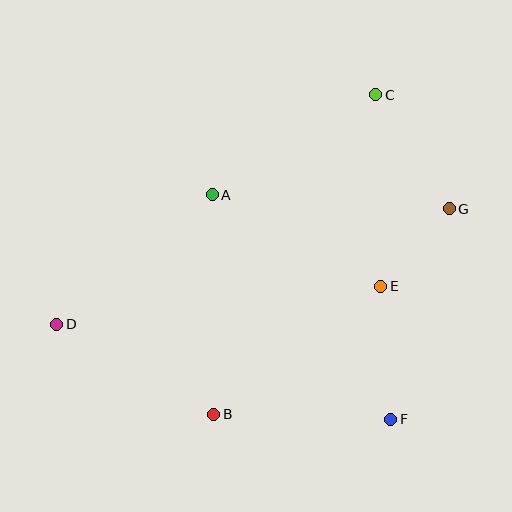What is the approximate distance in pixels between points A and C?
The distance between A and C is approximately 191 pixels.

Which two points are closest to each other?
Points E and G are closest to each other.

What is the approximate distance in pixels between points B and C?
The distance between B and C is approximately 358 pixels.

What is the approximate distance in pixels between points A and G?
The distance between A and G is approximately 238 pixels.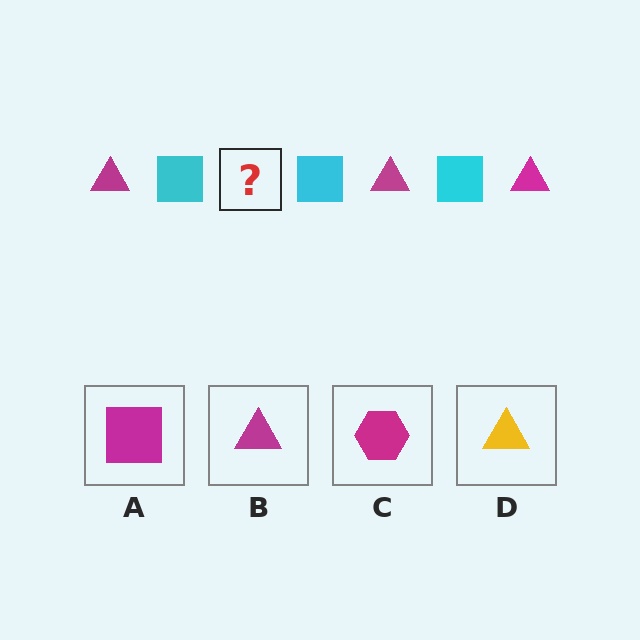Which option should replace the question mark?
Option B.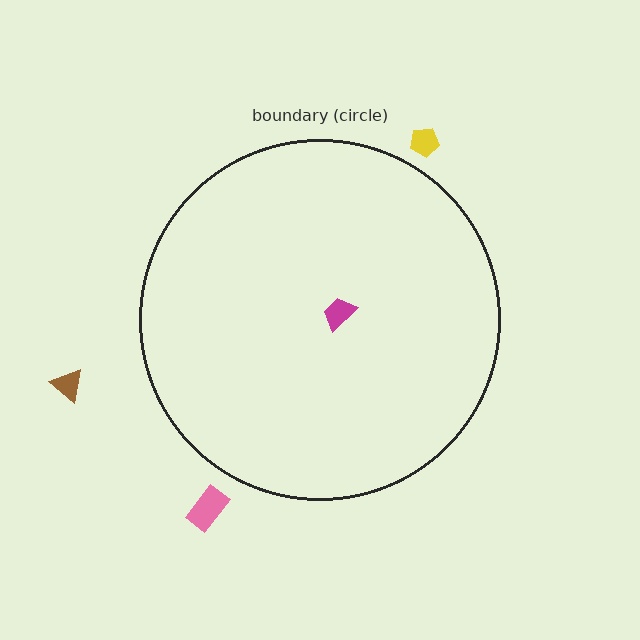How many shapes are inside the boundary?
1 inside, 3 outside.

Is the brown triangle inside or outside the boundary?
Outside.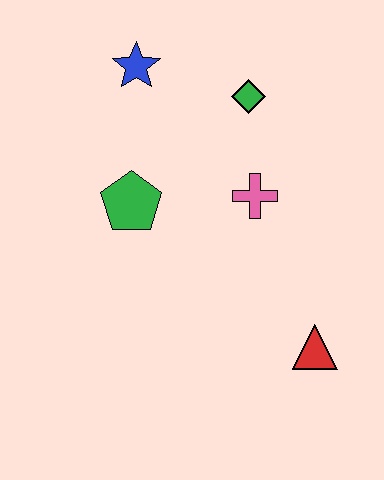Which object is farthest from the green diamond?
The red triangle is farthest from the green diamond.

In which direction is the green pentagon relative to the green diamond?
The green pentagon is to the left of the green diamond.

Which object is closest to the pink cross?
The green diamond is closest to the pink cross.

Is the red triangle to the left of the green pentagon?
No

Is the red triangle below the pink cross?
Yes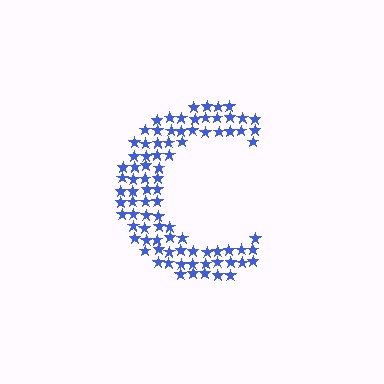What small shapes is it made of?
It is made of small stars.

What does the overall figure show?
The overall figure shows the letter C.